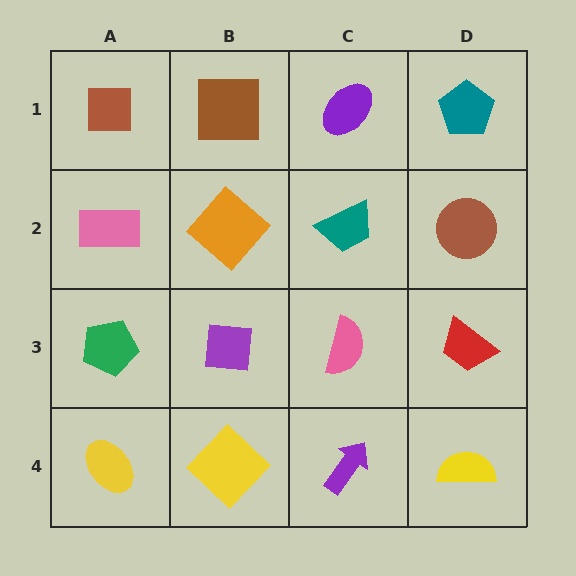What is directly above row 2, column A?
A brown square.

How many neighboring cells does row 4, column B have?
3.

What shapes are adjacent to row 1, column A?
A pink rectangle (row 2, column A), a brown square (row 1, column B).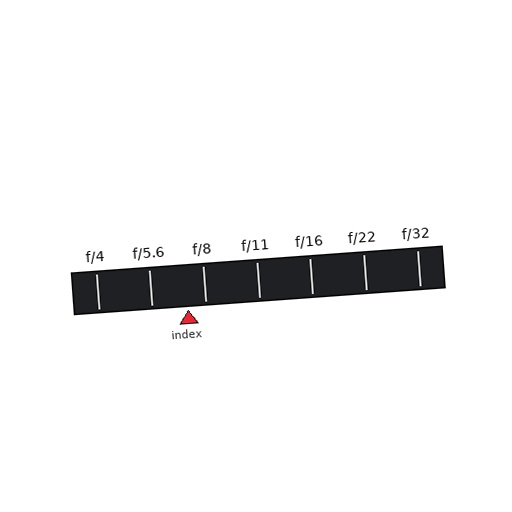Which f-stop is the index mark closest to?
The index mark is closest to f/8.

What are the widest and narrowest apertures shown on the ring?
The widest aperture shown is f/4 and the narrowest is f/32.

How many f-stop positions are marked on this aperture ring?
There are 7 f-stop positions marked.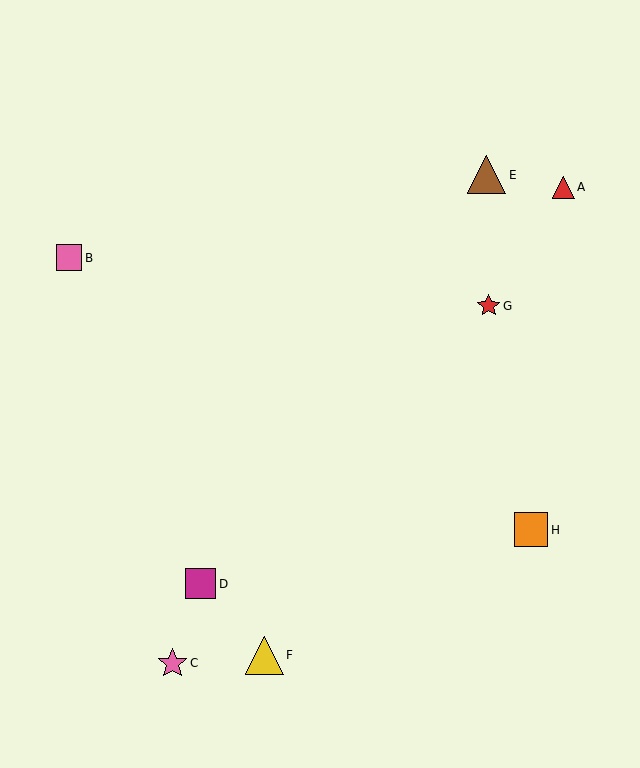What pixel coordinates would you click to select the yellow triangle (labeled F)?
Click at (264, 655) to select the yellow triangle F.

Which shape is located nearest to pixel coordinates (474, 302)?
The red star (labeled G) at (489, 306) is nearest to that location.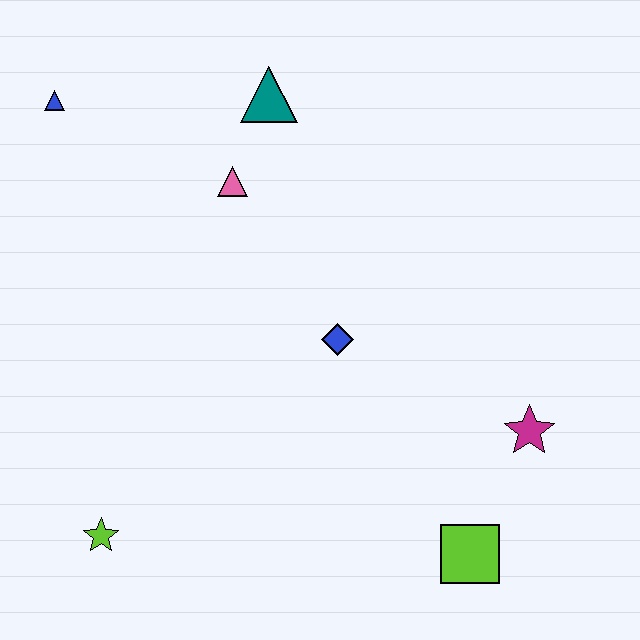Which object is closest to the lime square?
The magenta star is closest to the lime square.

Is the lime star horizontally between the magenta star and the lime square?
No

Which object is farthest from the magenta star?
The blue triangle is farthest from the magenta star.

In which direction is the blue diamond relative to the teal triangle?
The blue diamond is below the teal triangle.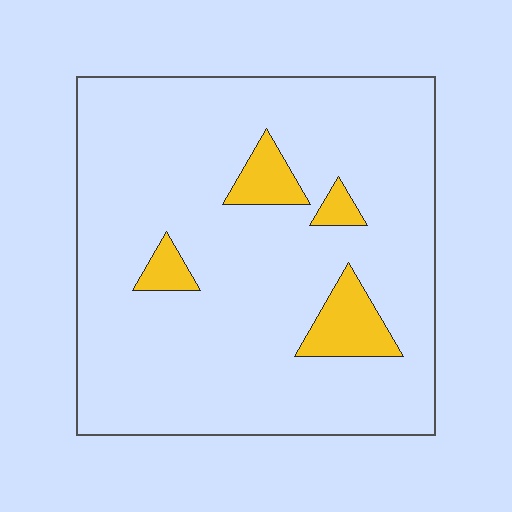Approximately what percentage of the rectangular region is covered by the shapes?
Approximately 10%.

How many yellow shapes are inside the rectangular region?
4.